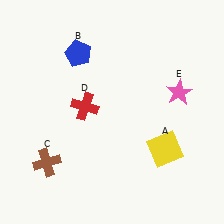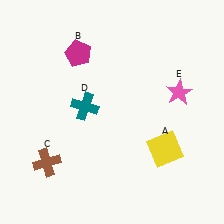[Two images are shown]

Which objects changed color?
B changed from blue to magenta. D changed from red to teal.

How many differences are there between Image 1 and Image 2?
There are 2 differences between the two images.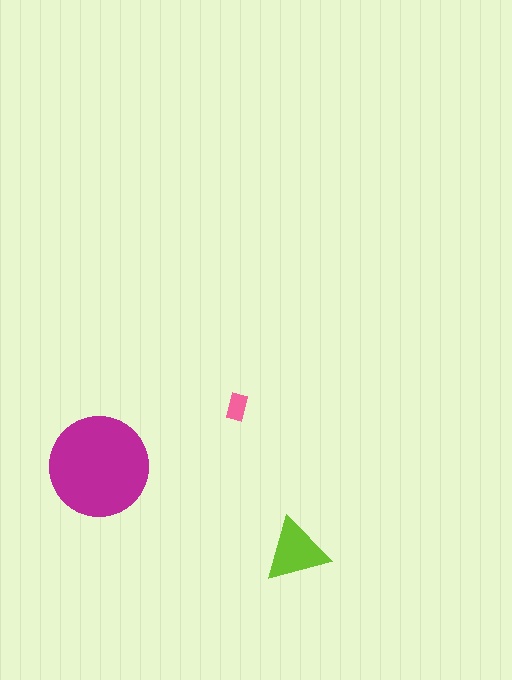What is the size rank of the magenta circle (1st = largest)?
1st.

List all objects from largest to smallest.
The magenta circle, the lime triangle, the pink rectangle.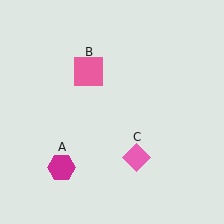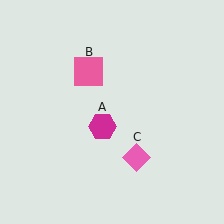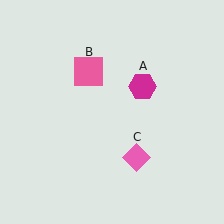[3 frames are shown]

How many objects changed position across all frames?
1 object changed position: magenta hexagon (object A).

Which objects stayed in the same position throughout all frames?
Pink square (object B) and pink diamond (object C) remained stationary.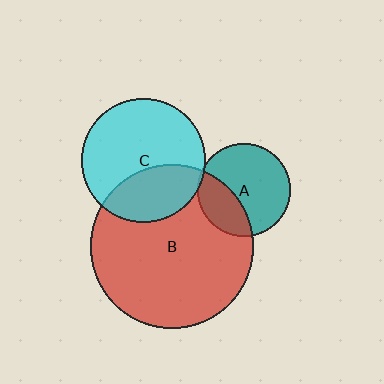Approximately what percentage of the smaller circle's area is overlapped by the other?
Approximately 35%.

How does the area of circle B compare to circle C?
Approximately 1.7 times.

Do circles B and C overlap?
Yes.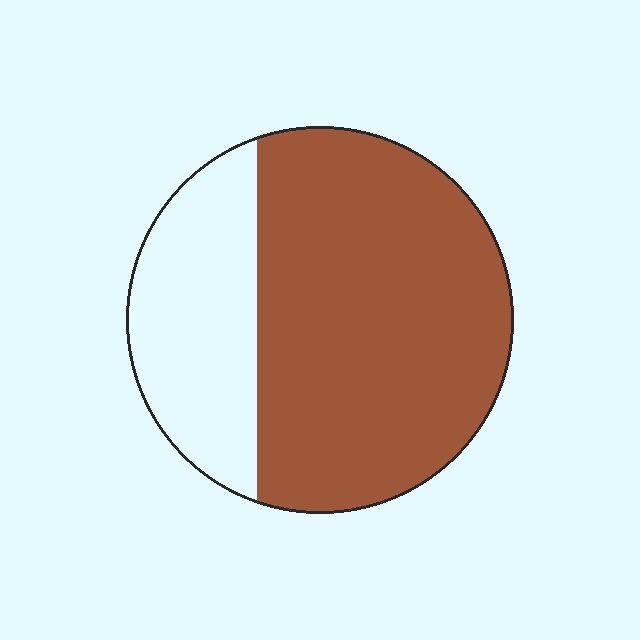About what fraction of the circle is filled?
About two thirds (2/3).